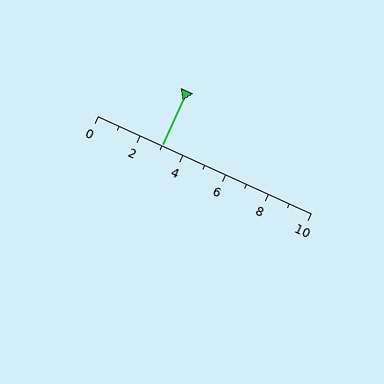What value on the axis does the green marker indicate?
The marker indicates approximately 3.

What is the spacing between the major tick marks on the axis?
The major ticks are spaced 2 apart.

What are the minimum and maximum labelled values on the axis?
The axis runs from 0 to 10.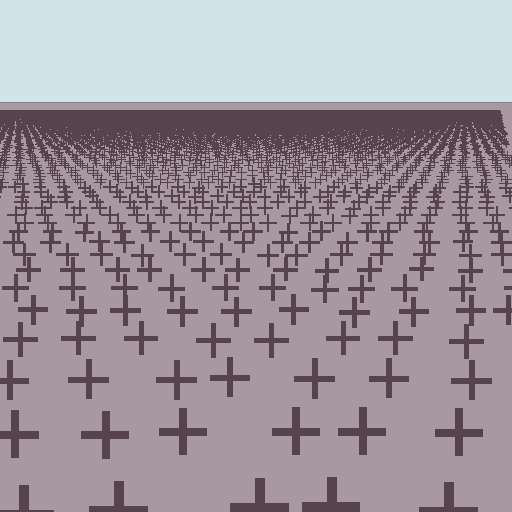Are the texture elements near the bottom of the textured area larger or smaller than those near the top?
Larger. Near the bottom, elements are closer to the viewer and appear at a bigger on-screen size.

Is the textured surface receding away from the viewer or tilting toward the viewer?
The surface is receding away from the viewer. Texture elements get smaller and denser toward the top.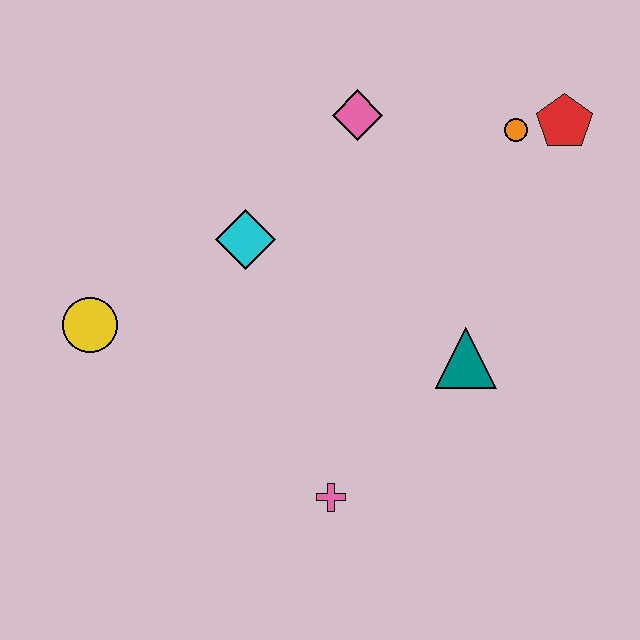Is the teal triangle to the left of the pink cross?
No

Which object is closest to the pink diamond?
The orange circle is closest to the pink diamond.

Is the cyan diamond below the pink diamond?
Yes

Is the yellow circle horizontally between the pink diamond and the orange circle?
No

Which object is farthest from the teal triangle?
The yellow circle is farthest from the teal triangle.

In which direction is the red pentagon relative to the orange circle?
The red pentagon is to the right of the orange circle.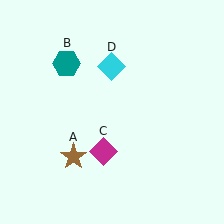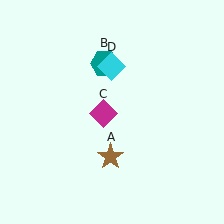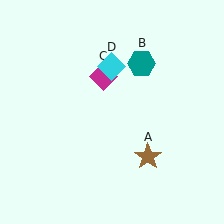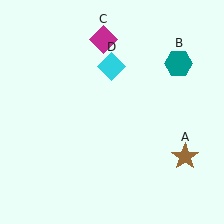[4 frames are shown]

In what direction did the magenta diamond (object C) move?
The magenta diamond (object C) moved up.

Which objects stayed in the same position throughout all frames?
Cyan diamond (object D) remained stationary.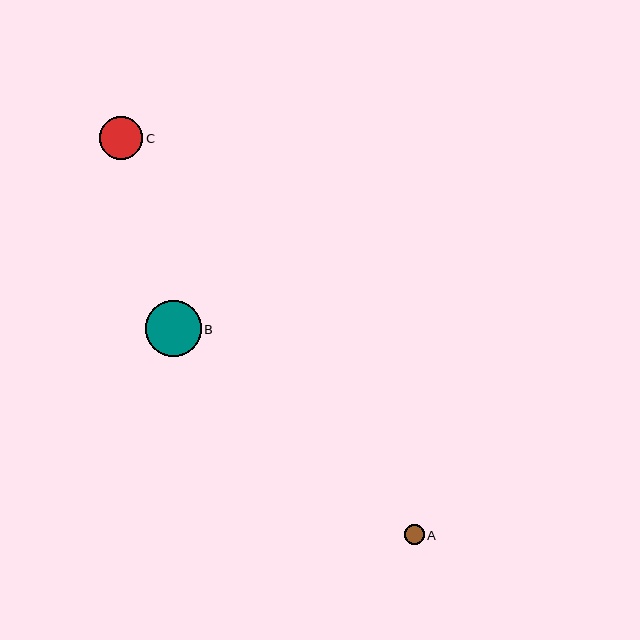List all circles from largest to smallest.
From largest to smallest: B, C, A.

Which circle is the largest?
Circle B is the largest with a size of approximately 56 pixels.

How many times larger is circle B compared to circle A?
Circle B is approximately 2.8 times the size of circle A.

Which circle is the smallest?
Circle A is the smallest with a size of approximately 20 pixels.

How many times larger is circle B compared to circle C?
Circle B is approximately 1.3 times the size of circle C.